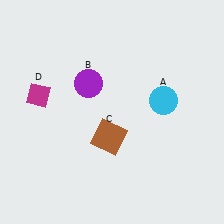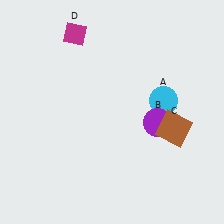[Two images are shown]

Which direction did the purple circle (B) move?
The purple circle (B) moved right.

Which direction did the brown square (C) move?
The brown square (C) moved right.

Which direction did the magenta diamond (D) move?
The magenta diamond (D) moved up.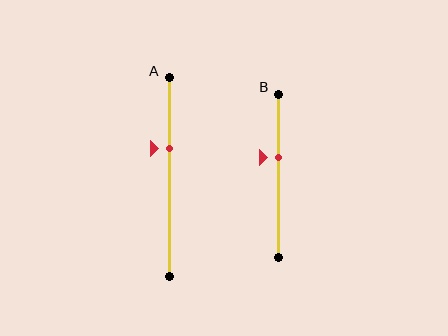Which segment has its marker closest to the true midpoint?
Segment B has its marker closest to the true midpoint.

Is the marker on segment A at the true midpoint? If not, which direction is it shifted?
No, the marker on segment A is shifted upward by about 14% of the segment length.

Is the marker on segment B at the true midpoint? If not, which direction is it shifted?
No, the marker on segment B is shifted upward by about 11% of the segment length.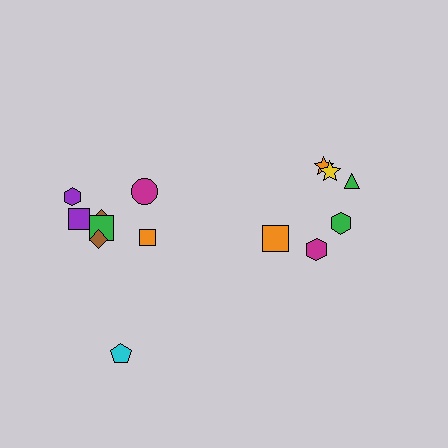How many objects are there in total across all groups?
There are 14 objects.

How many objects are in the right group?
There are 6 objects.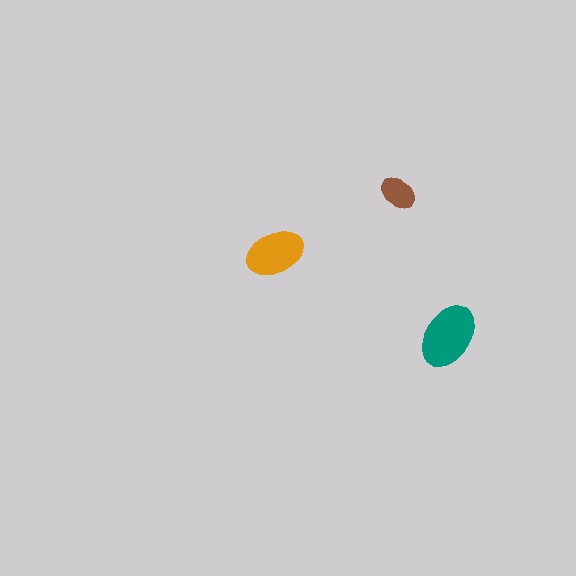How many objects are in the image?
There are 3 objects in the image.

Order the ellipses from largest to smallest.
the teal one, the orange one, the brown one.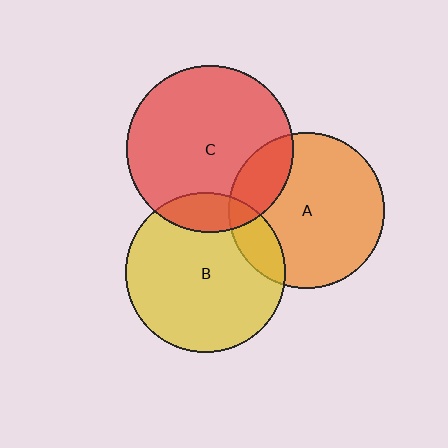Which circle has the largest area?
Circle C (red).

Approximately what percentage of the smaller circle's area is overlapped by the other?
Approximately 15%.